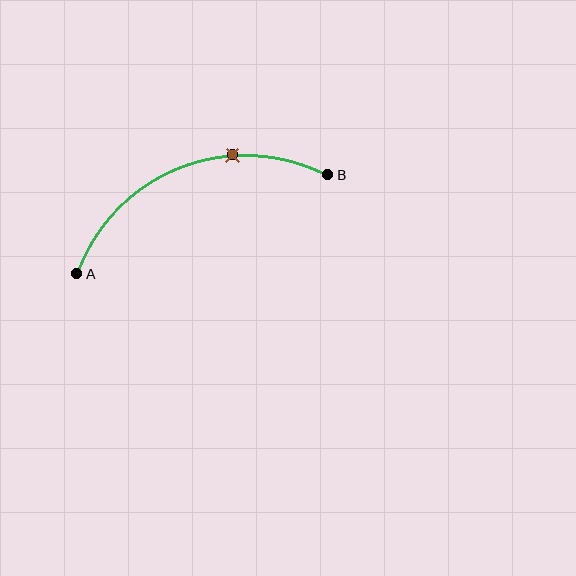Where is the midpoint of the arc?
The arc midpoint is the point on the curve farthest from the straight line joining A and B. It sits above that line.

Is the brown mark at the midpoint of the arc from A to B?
No. The brown mark lies on the arc but is closer to endpoint B. The arc midpoint would be at the point on the curve equidistant along the arc from both A and B.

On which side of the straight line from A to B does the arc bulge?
The arc bulges above the straight line connecting A and B.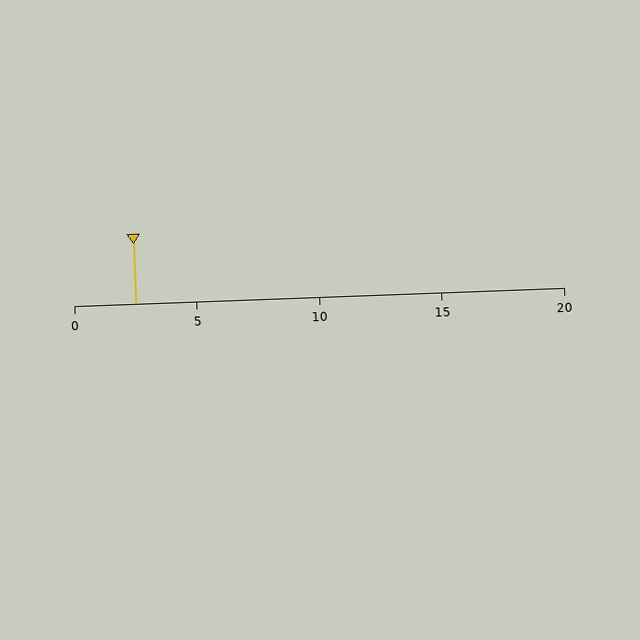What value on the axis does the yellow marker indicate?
The marker indicates approximately 2.5.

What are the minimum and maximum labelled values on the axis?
The axis runs from 0 to 20.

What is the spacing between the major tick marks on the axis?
The major ticks are spaced 5 apart.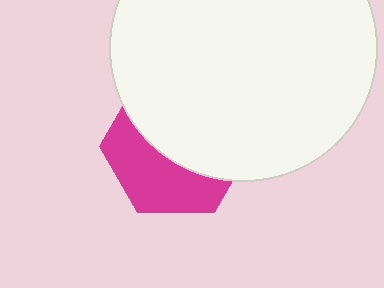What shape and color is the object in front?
The object in front is a white circle.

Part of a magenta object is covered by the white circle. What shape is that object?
It is a hexagon.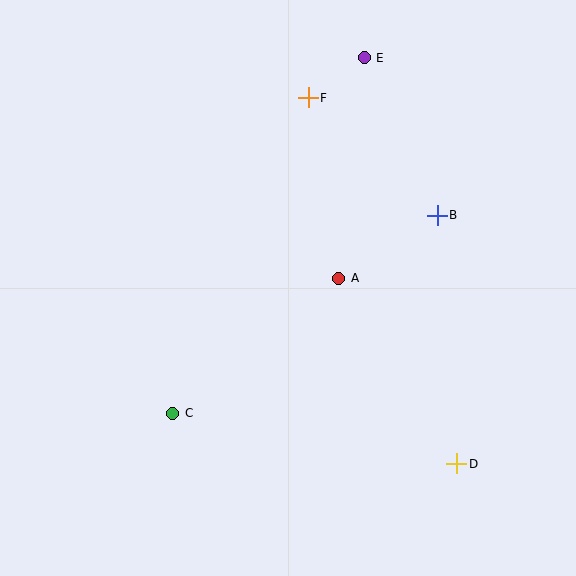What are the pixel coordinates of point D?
Point D is at (457, 464).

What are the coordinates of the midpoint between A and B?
The midpoint between A and B is at (388, 247).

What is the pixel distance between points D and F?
The distance between D and F is 395 pixels.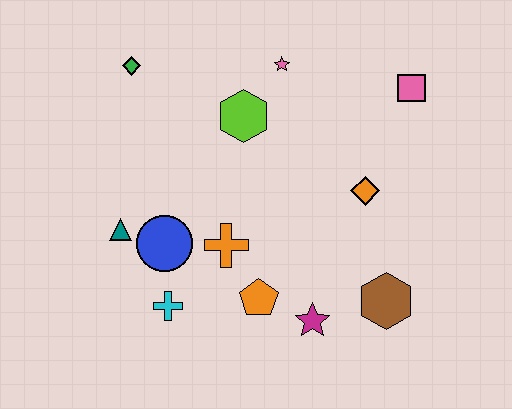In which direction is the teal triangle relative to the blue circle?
The teal triangle is to the left of the blue circle.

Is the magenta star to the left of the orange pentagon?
No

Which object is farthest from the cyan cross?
The pink square is farthest from the cyan cross.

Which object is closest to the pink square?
The orange diamond is closest to the pink square.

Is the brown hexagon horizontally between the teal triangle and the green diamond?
No